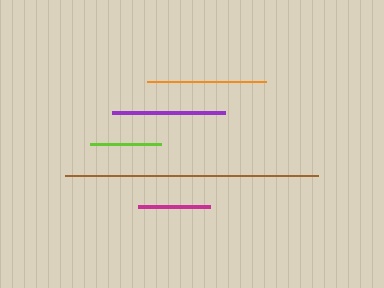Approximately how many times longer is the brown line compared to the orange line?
The brown line is approximately 2.1 times the length of the orange line.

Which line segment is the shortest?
The lime line is the shortest at approximately 71 pixels.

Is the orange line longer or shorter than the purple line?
The orange line is longer than the purple line.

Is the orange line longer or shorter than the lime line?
The orange line is longer than the lime line.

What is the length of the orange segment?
The orange segment is approximately 119 pixels long.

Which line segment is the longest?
The brown line is the longest at approximately 252 pixels.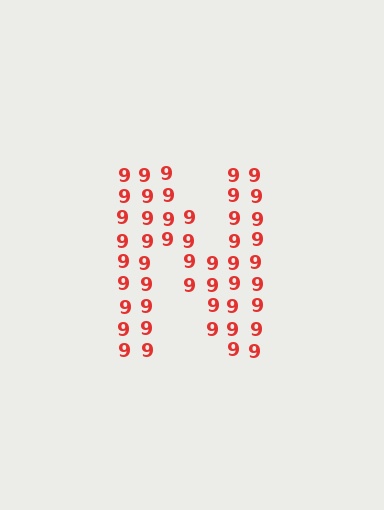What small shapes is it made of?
It is made of small digit 9's.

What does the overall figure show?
The overall figure shows the letter N.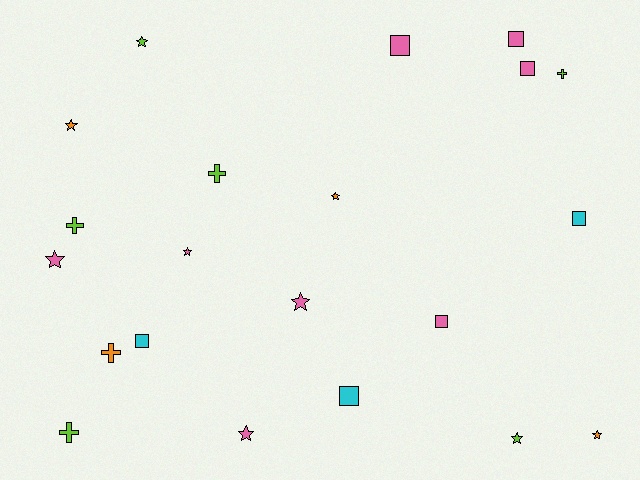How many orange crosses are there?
There is 1 orange cross.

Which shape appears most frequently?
Star, with 9 objects.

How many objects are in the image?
There are 21 objects.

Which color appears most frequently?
Pink, with 8 objects.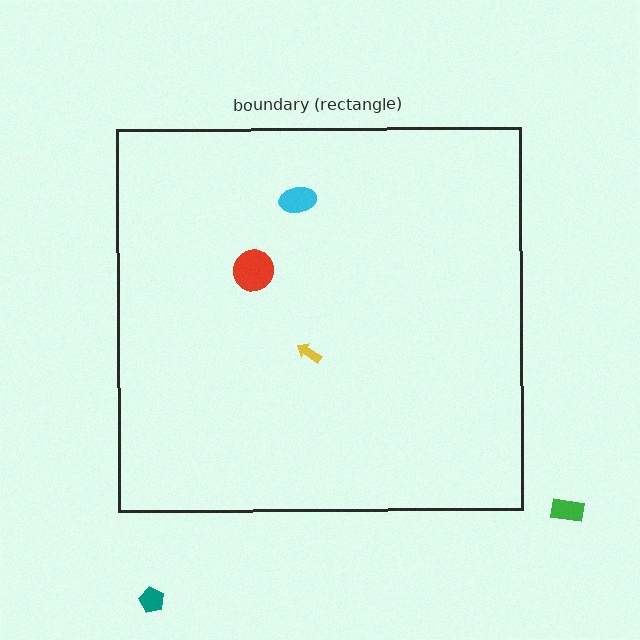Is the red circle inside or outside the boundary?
Inside.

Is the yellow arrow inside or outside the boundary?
Inside.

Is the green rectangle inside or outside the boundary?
Outside.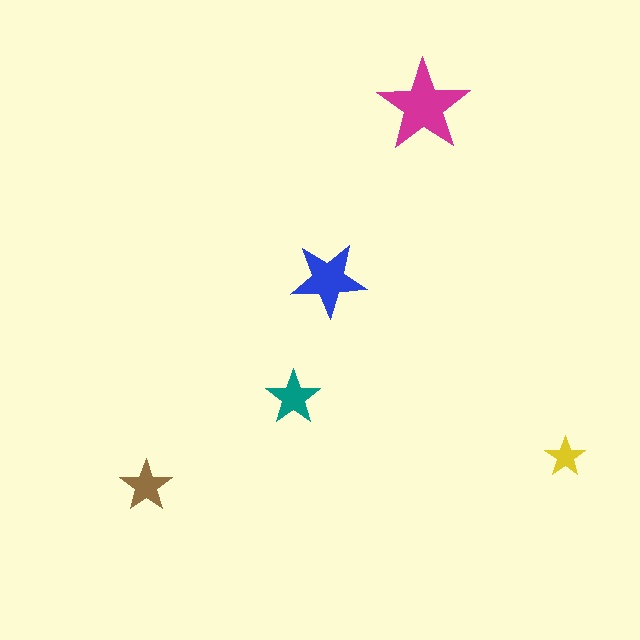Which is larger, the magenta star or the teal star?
The magenta one.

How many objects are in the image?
There are 5 objects in the image.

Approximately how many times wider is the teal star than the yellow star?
About 1.5 times wider.